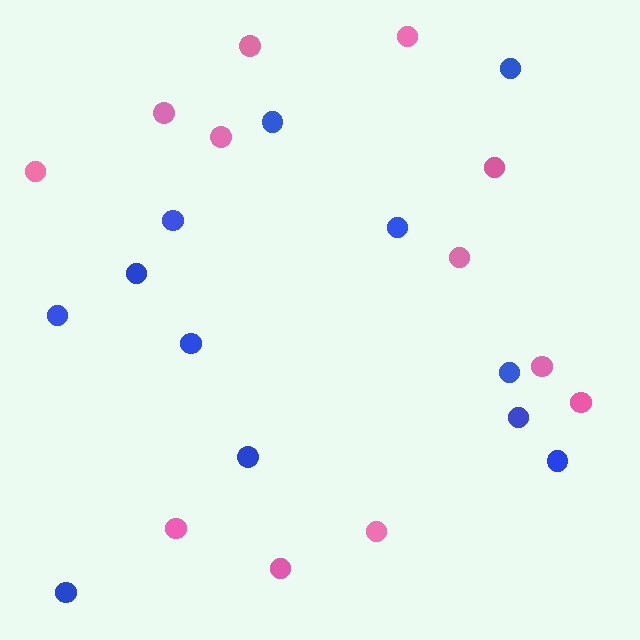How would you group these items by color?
There are 2 groups: one group of pink circles (12) and one group of blue circles (12).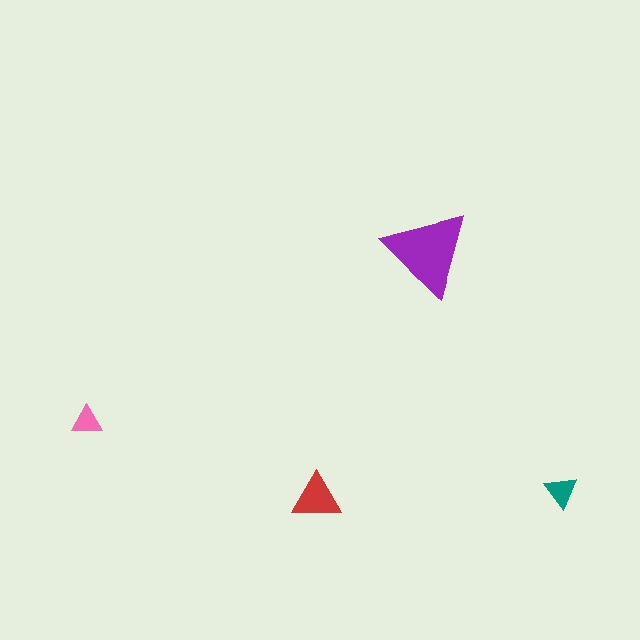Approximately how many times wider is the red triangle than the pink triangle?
About 1.5 times wider.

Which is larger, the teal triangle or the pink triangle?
The teal one.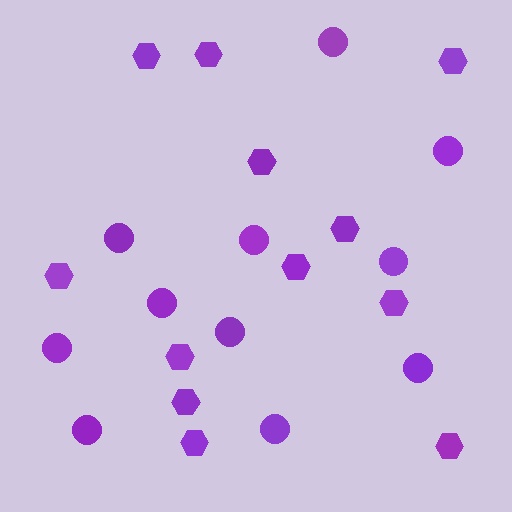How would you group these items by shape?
There are 2 groups: one group of hexagons (12) and one group of circles (11).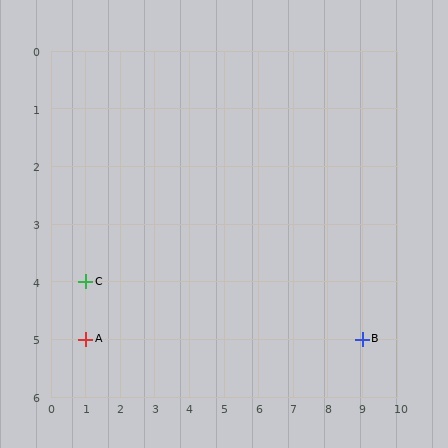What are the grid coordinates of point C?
Point C is at grid coordinates (1, 4).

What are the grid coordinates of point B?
Point B is at grid coordinates (9, 5).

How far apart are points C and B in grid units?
Points C and B are 8 columns and 1 row apart (about 8.1 grid units diagonally).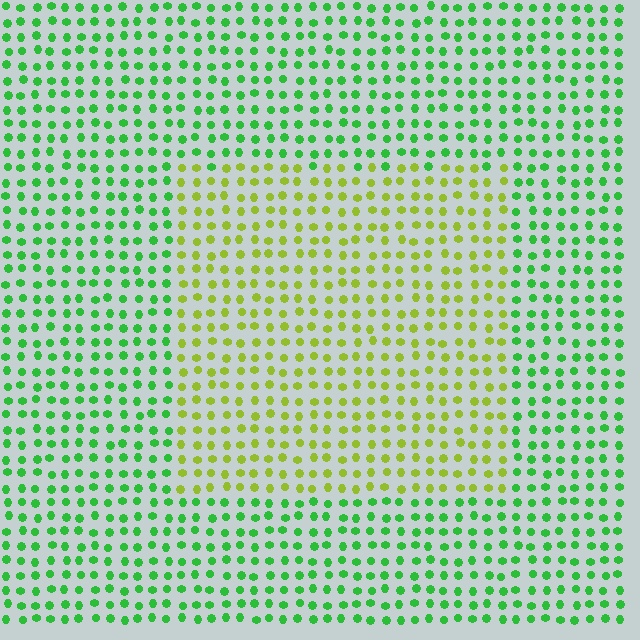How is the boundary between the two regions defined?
The boundary is defined purely by a slight shift in hue (about 48 degrees). Spacing, size, and orientation are identical on both sides.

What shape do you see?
I see a rectangle.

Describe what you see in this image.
The image is filled with small green elements in a uniform arrangement. A rectangle-shaped region is visible where the elements are tinted to a slightly different hue, forming a subtle color boundary.